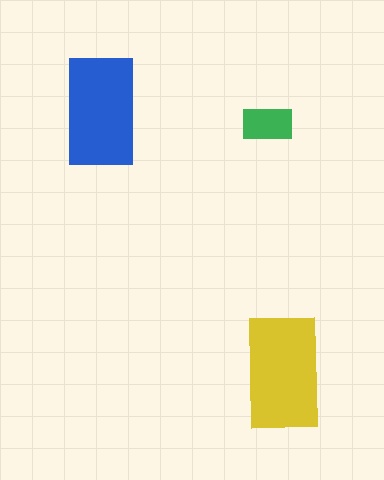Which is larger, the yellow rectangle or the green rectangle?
The yellow one.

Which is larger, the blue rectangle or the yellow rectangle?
The yellow one.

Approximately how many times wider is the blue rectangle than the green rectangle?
About 2 times wider.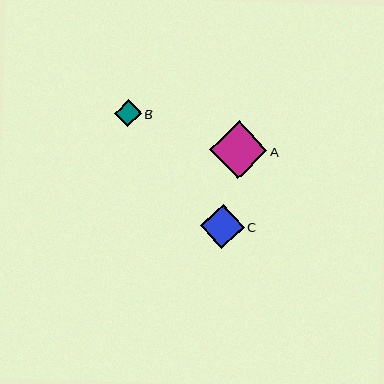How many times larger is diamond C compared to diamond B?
Diamond C is approximately 1.6 times the size of diamond B.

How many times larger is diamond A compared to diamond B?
Diamond A is approximately 2.1 times the size of diamond B.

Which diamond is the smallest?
Diamond B is the smallest with a size of approximately 27 pixels.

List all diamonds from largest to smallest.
From largest to smallest: A, C, B.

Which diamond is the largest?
Diamond A is the largest with a size of approximately 58 pixels.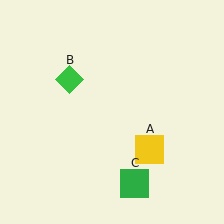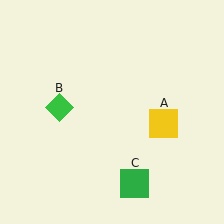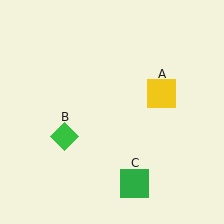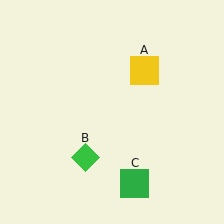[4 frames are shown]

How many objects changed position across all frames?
2 objects changed position: yellow square (object A), green diamond (object B).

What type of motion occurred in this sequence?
The yellow square (object A), green diamond (object B) rotated counterclockwise around the center of the scene.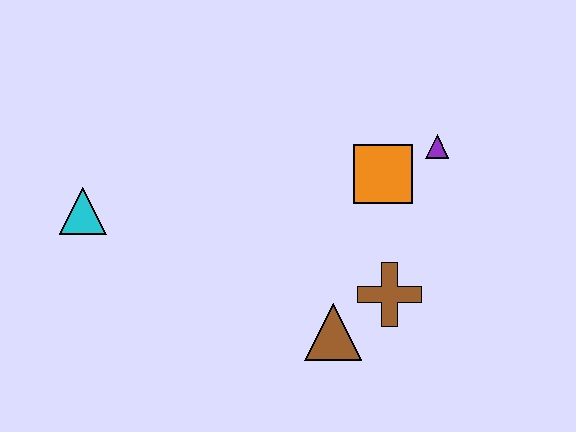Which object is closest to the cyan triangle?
The brown triangle is closest to the cyan triangle.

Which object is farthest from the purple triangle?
The cyan triangle is farthest from the purple triangle.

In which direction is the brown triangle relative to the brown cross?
The brown triangle is to the left of the brown cross.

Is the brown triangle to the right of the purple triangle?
No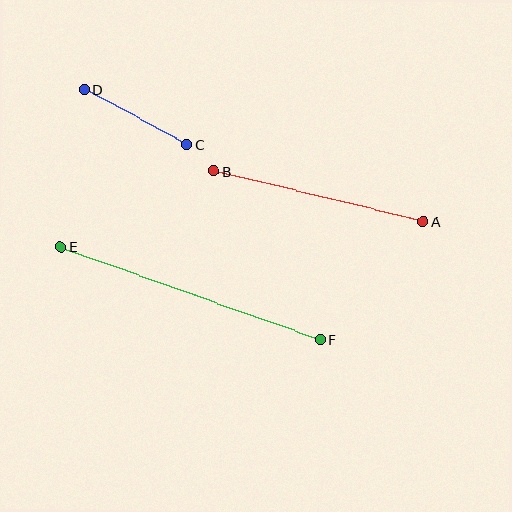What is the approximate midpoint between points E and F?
The midpoint is at approximately (190, 293) pixels.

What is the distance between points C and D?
The distance is approximately 117 pixels.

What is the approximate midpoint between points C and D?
The midpoint is at approximately (136, 117) pixels.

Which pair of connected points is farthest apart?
Points E and F are farthest apart.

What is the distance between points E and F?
The distance is approximately 275 pixels.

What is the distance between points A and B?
The distance is approximately 215 pixels.